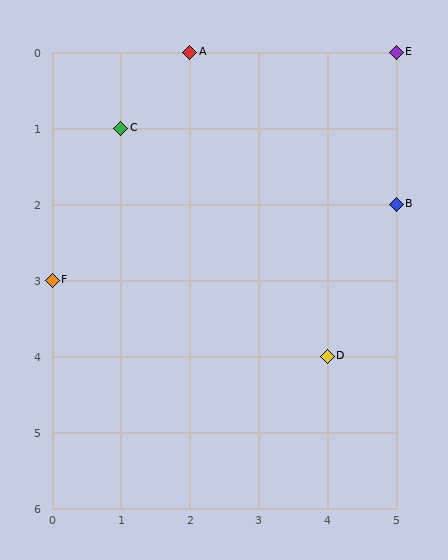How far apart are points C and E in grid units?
Points C and E are 4 columns and 1 row apart (about 4.1 grid units diagonally).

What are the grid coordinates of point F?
Point F is at grid coordinates (0, 3).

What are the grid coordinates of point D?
Point D is at grid coordinates (4, 4).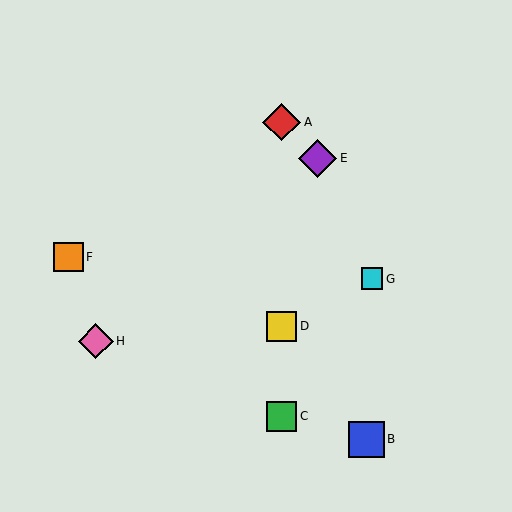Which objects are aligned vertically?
Objects A, C, D are aligned vertically.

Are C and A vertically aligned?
Yes, both are at x≈282.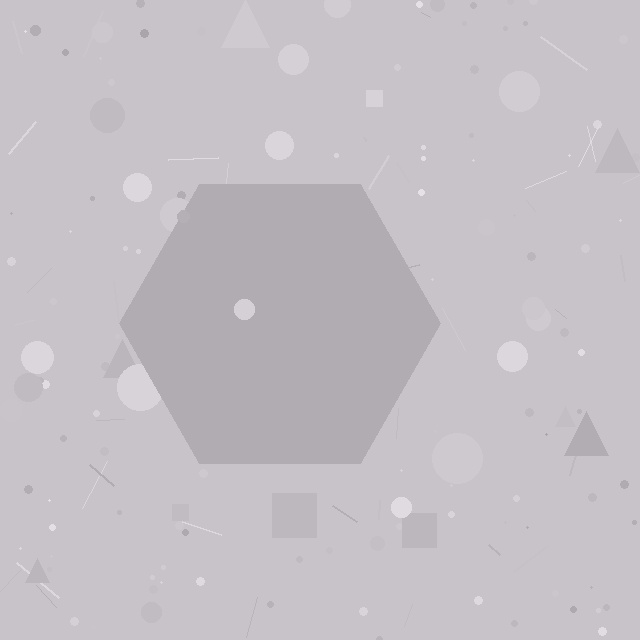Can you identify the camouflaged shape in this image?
The camouflaged shape is a hexagon.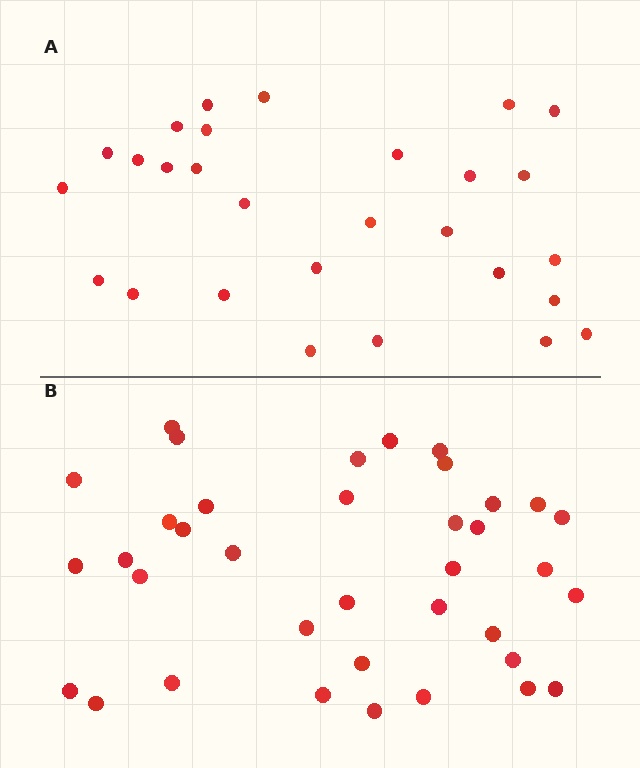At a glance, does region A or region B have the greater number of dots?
Region B (the bottom region) has more dots.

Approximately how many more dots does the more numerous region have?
Region B has roughly 8 or so more dots than region A.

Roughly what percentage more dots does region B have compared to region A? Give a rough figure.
About 30% more.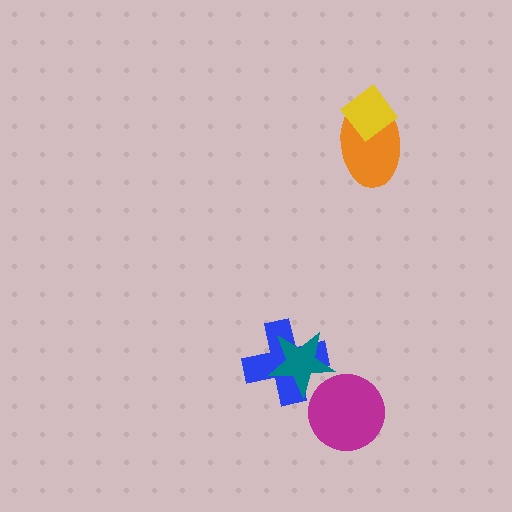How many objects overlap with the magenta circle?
0 objects overlap with the magenta circle.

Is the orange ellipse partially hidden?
Yes, it is partially covered by another shape.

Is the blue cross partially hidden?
Yes, it is partially covered by another shape.